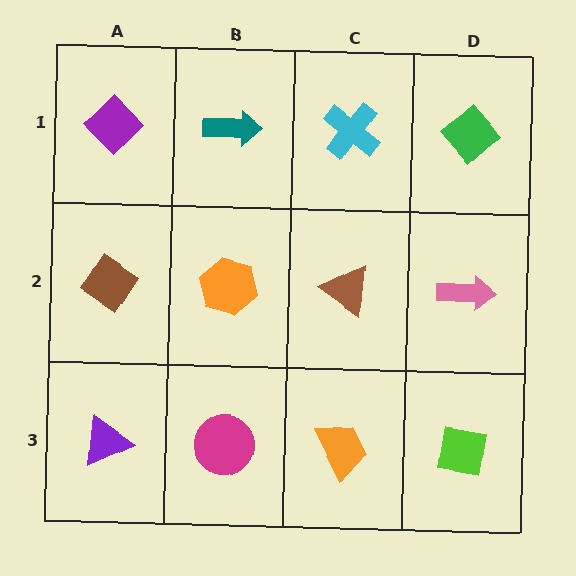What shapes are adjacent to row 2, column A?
A purple diamond (row 1, column A), a purple triangle (row 3, column A), an orange hexagon (row 2, column B).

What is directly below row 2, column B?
A magenta circle.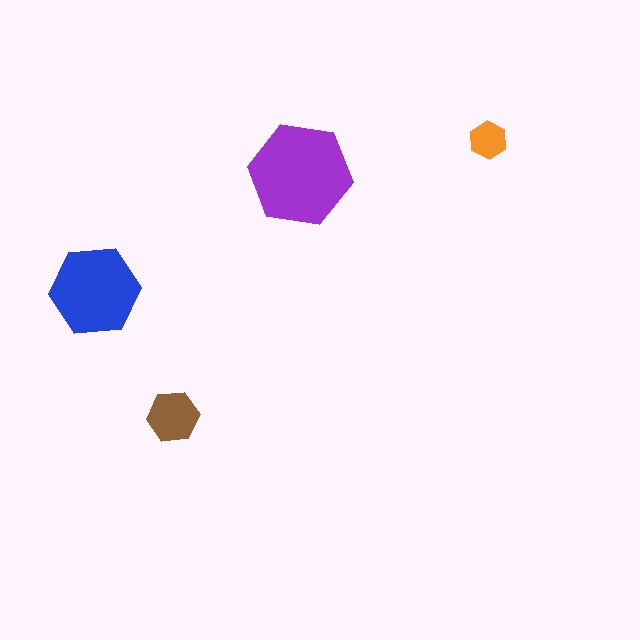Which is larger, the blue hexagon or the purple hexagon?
The purple one.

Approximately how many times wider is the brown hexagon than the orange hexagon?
About 1.5 times wider.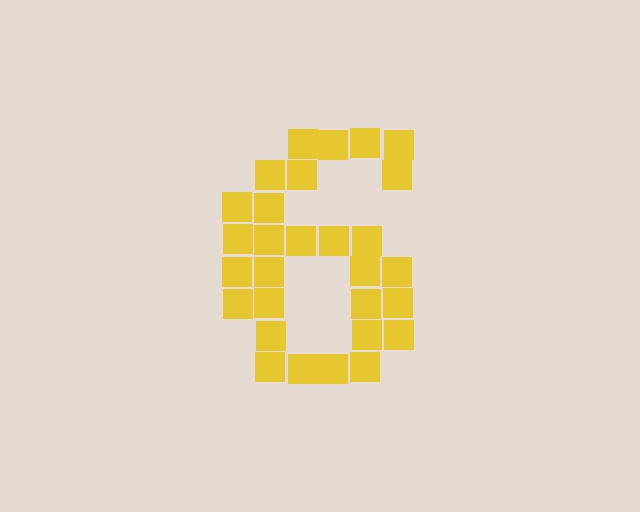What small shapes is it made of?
It is made of small squares.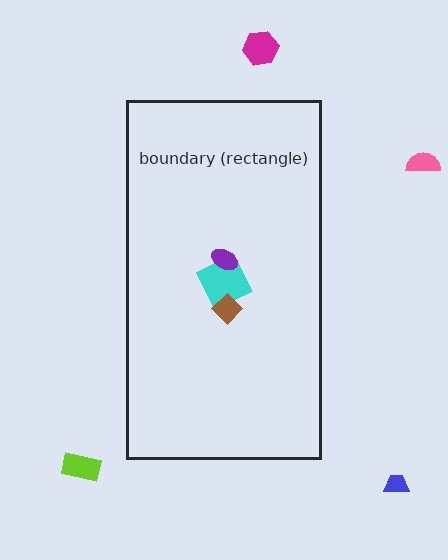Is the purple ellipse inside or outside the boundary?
Inside.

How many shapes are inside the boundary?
3 inside, 4 outside.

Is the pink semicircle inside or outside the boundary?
Outside.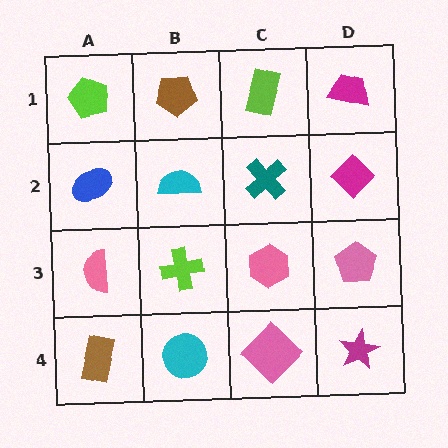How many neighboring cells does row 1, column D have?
2.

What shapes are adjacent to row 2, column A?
A lime pentagon (row 1, column A), a pink semicircle (row 3, column A), a cyan semicircle (row 2, column B).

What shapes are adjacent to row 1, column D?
A magenta diamond (row 2, column D), a lime rectangle (row 1, column C).